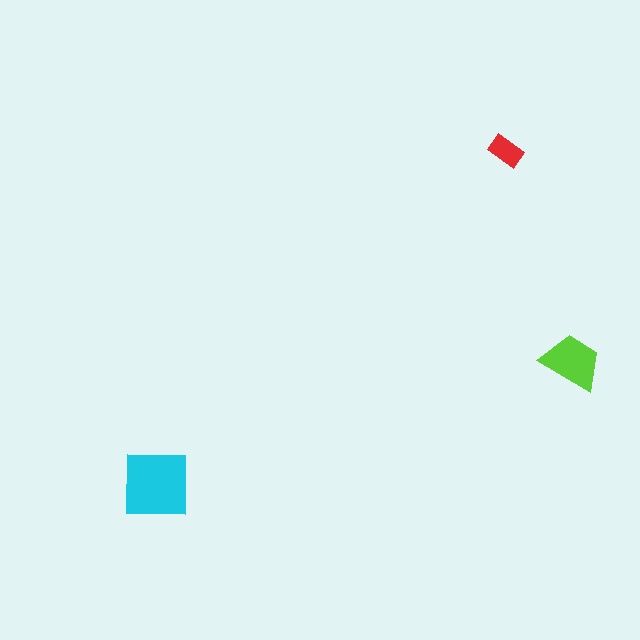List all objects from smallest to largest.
The red rectangle, the lime trapezoid, the cyan square.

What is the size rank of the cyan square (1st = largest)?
1st.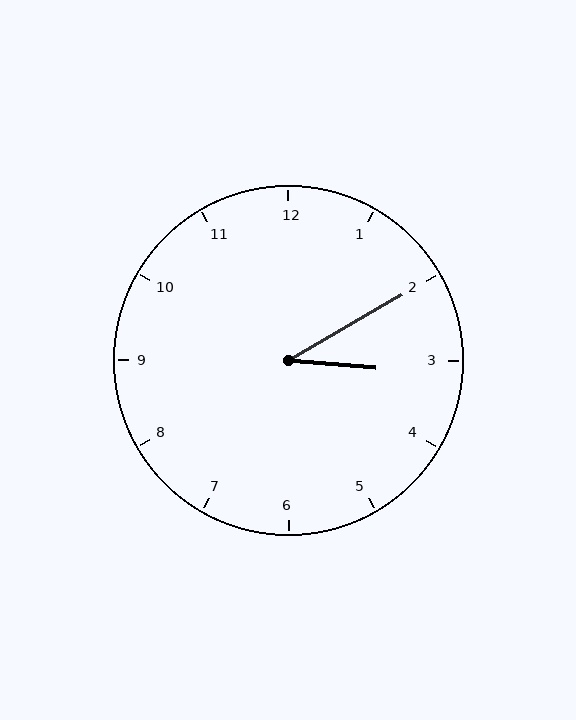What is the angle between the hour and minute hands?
Approximately 35 degrees.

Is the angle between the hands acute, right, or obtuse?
It is acute.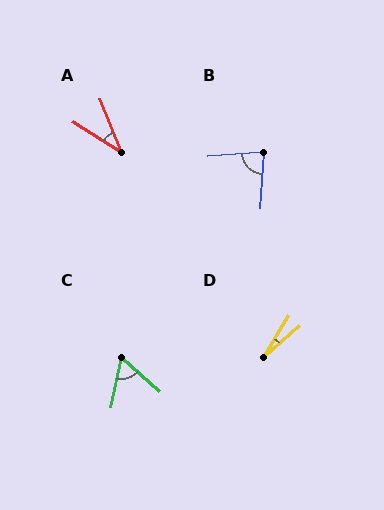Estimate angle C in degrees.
Approximately 61 degrees.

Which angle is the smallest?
D, at approximately 17 degrees.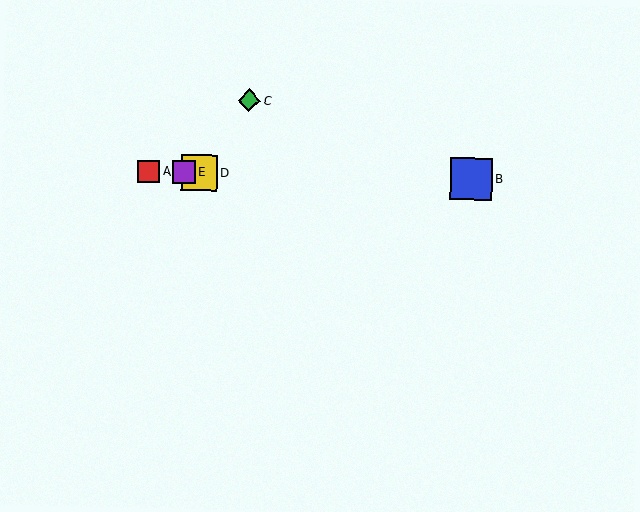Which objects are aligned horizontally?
Objects A, B, D, E are aligned horizontally.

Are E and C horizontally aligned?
No, E is at y≈172 and C is at y≈100.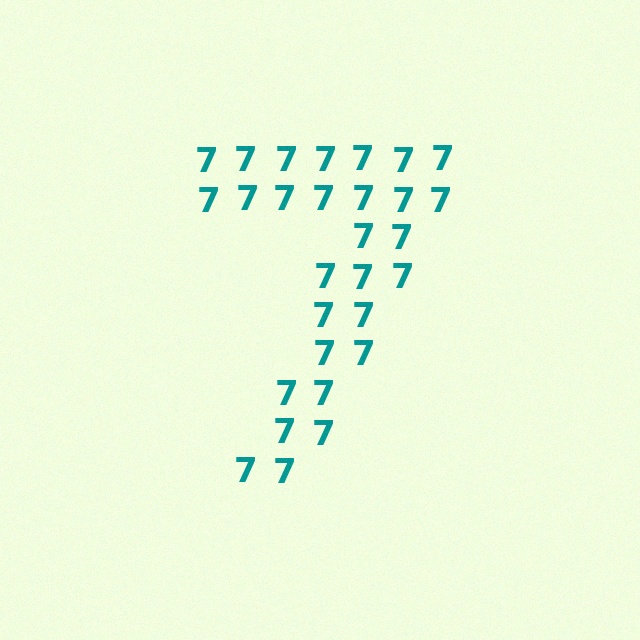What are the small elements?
The small elements are digit 7's.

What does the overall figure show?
The overall figure shows the digit 7.